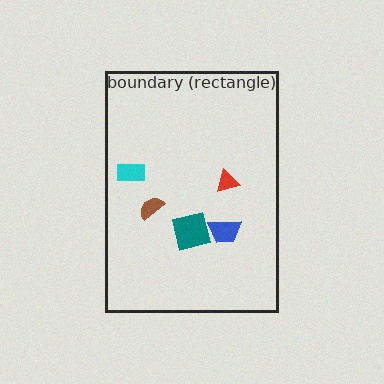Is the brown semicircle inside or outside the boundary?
Inside.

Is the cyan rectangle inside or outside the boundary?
Inside.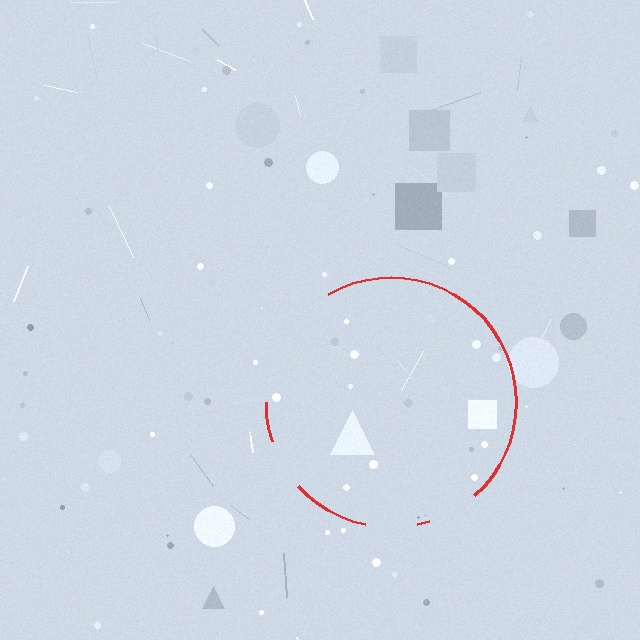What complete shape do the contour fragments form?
The contour fragments form a circle.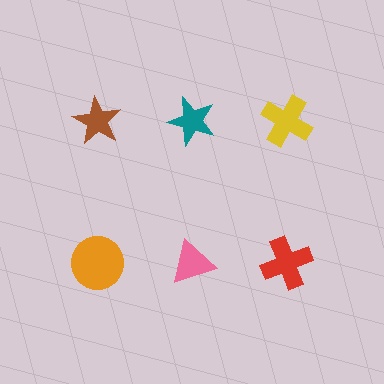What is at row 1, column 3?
A yellow cross.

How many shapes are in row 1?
3 shapes.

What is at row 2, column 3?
A red cross.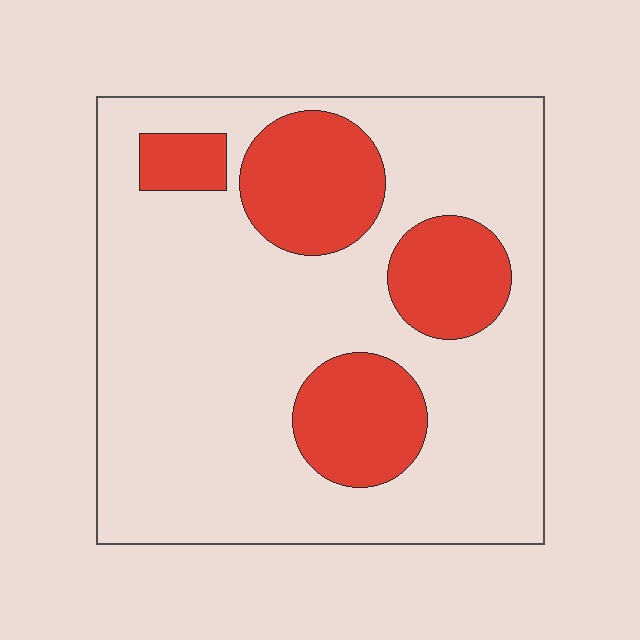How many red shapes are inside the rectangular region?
4.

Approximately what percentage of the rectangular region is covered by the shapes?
Approximately 25%.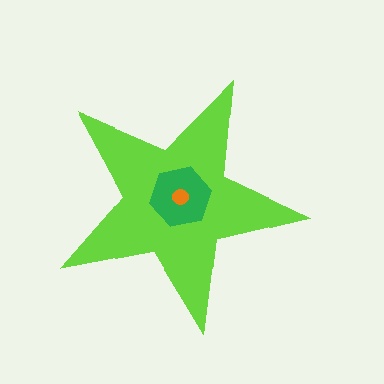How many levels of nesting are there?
3.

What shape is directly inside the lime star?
The green hexagon.